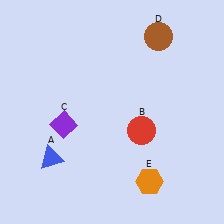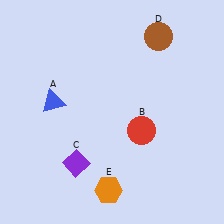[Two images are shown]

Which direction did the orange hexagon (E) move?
The orange hexagon (E) moved left.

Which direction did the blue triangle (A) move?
The blue triangle (A) moved up.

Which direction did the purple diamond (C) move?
The purple diamond (C) moved down.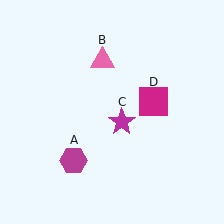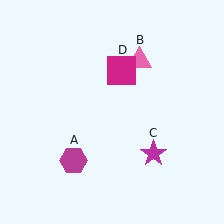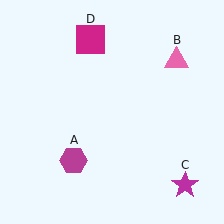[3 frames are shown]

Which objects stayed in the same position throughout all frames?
Magenta hexagon (object A) remained stationary.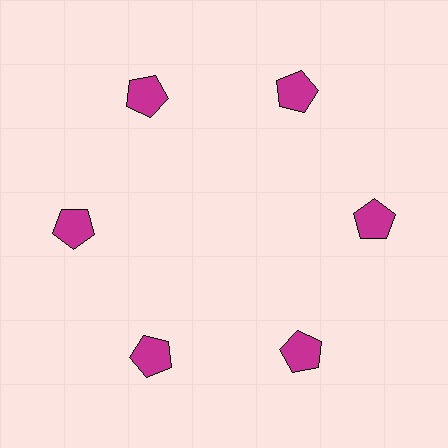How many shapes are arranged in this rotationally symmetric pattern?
There are 6 shapes, arranged in 6 groups of 1.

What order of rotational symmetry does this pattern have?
This pattern has 6-fold rotational symmetry.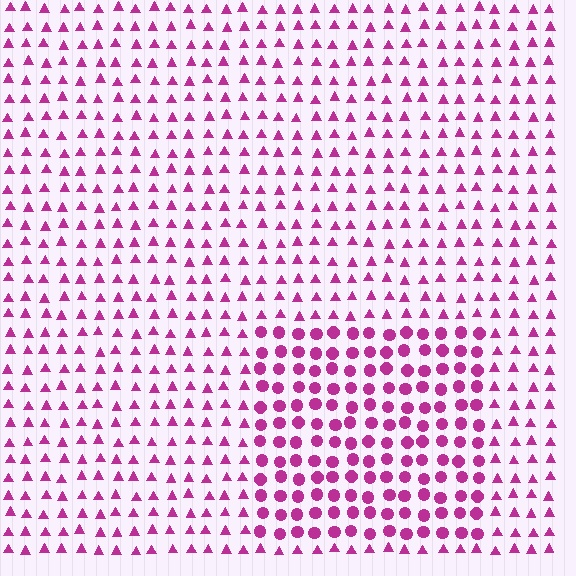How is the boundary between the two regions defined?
The boundary is defined by a change in element shape: circles inside vs. triangles outside. All elements share the same color and spacing.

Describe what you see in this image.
The image is filled with small magenta elements arranged in a uniform grid. A rectangle-shaped region contains circles, while the surrounding area contains triangles. The boundary is defined purely by the change in element shape.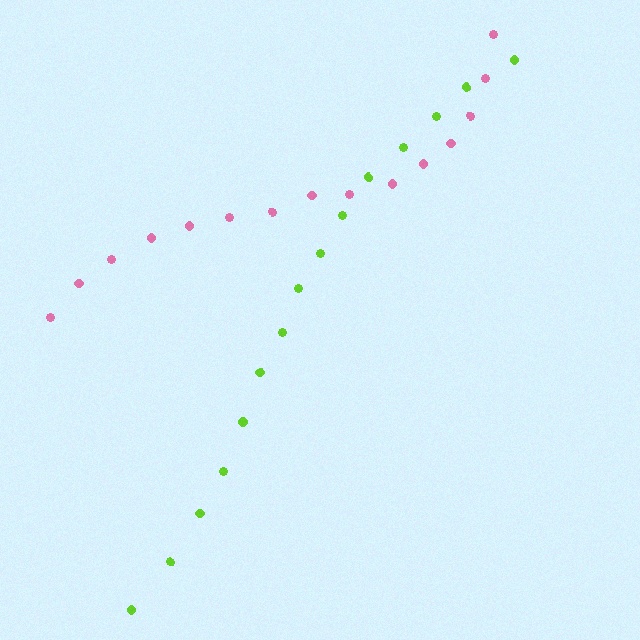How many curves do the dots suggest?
There are 2 distinct paths.